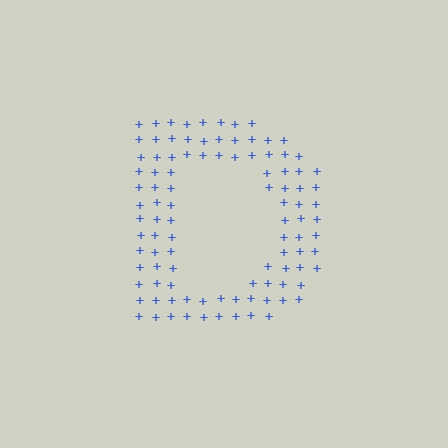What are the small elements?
The small elements are plus signs.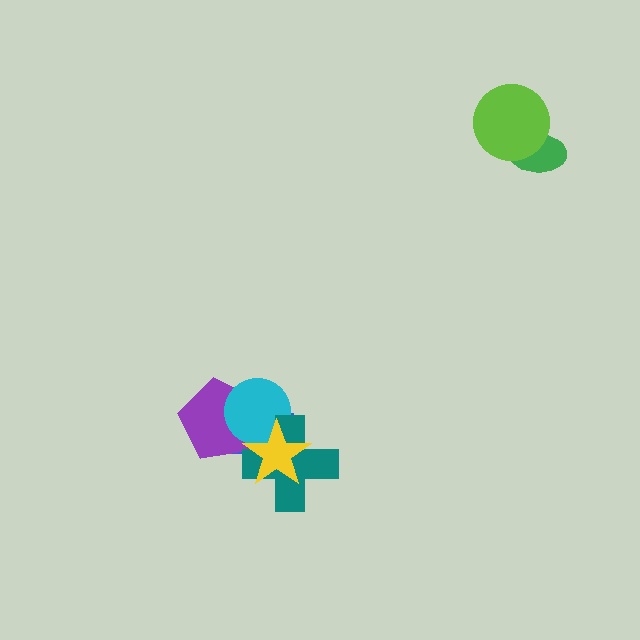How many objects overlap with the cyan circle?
4 objects overlap with the cyan circle.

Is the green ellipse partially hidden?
Yes, it is partially covered by another shape.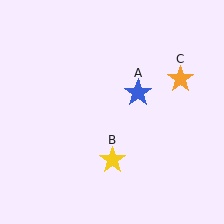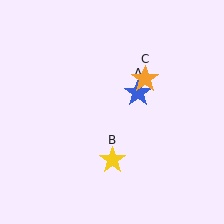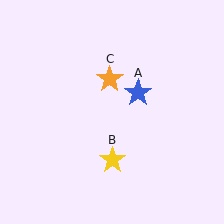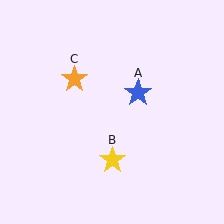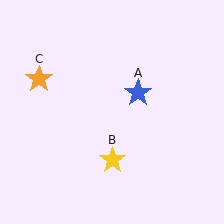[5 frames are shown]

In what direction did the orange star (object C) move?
The orange star (object C) moved left.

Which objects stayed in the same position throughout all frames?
Blue star (object A) and yellow star (object B) remained stationary.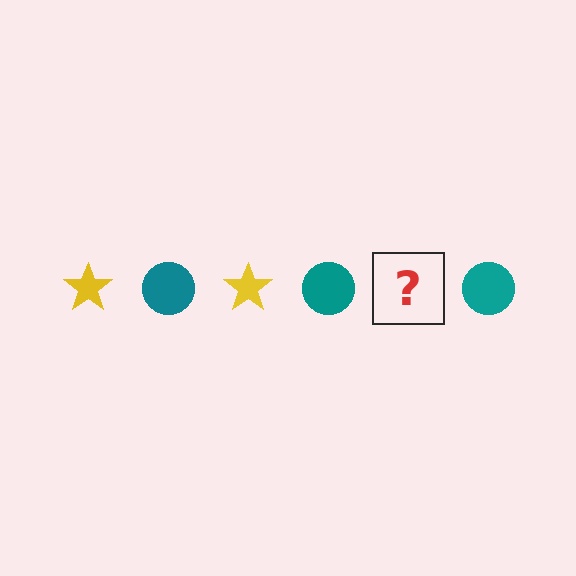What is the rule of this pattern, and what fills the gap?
The rule is that the pattern alternates between yellow star and teal circle. The gap should be filled with a yellow star.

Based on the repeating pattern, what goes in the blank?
The blank should be a yellow star.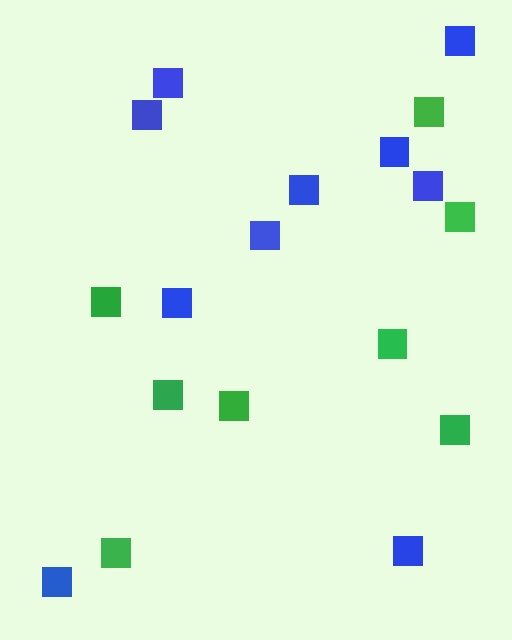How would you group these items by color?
There are 2 groups: one group of blue squares (10) and one group of green squares (8).